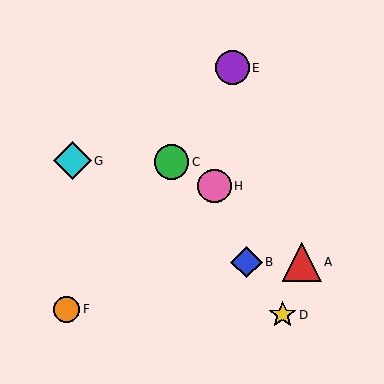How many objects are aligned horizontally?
2 objects (A, B) are aligned horizontally.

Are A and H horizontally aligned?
No, A is at y≈262 and H is at y≈186.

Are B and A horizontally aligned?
Yes, both are at y≈262.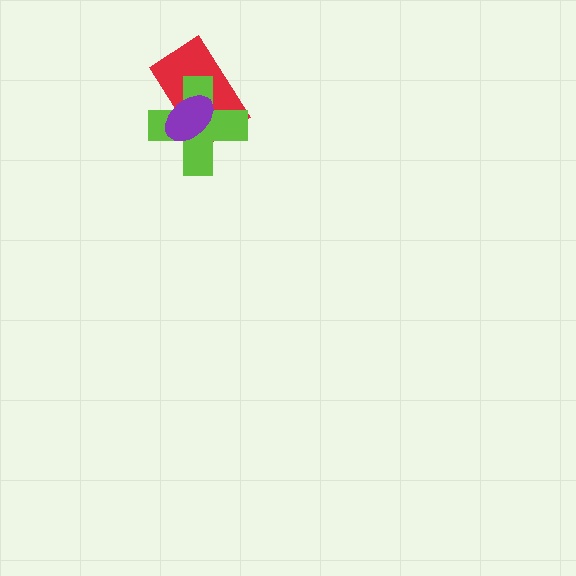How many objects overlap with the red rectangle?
2 objects overlap with the red rectangle.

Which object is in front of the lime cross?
The purple ellipse is in front of the lime cross.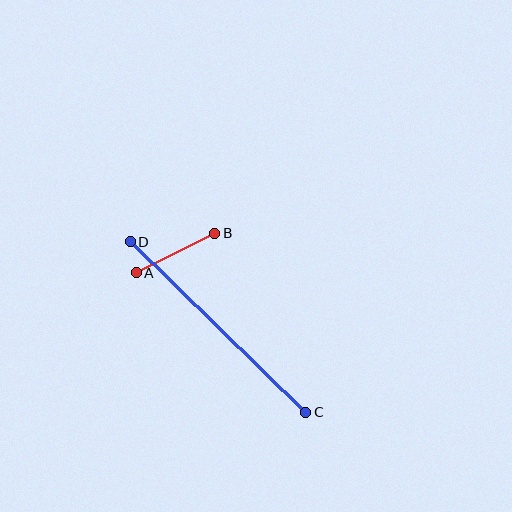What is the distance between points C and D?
The distance is approximately 245 pixels.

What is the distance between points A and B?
The distance is approximately 88 pixels.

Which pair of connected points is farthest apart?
Points C and D are farthest apart.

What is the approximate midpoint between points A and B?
The midpoint is at approximately (176, 253) pixels.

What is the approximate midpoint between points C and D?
The midpoint is at approximately (218, 327) pixels.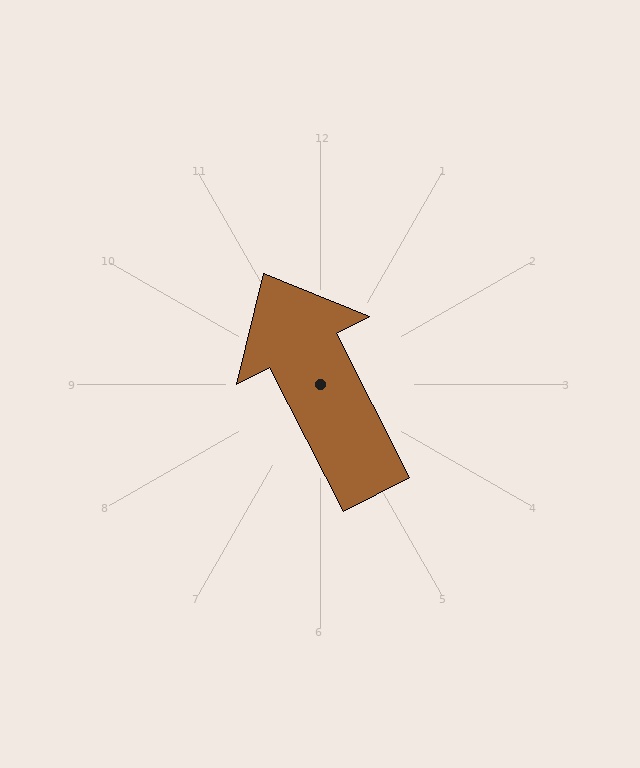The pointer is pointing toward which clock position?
Roughly 11 o'clock.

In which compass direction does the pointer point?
Northwest.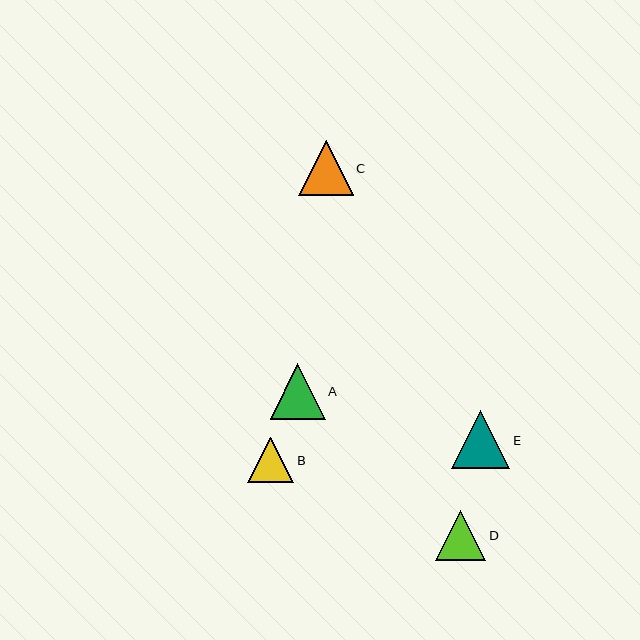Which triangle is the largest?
Triangle E is the largest with a size of approximately 58 pixels.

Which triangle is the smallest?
Triangle B is the smallest with a size of approximately 46 pixels.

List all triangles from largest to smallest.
From largest to smallest: E, A, C, D, B.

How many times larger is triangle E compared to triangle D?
Triangle E is approximately 1.2 times the size of triangle D.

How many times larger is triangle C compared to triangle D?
Triangle C is approximately 1.1 times the size of triangle D.